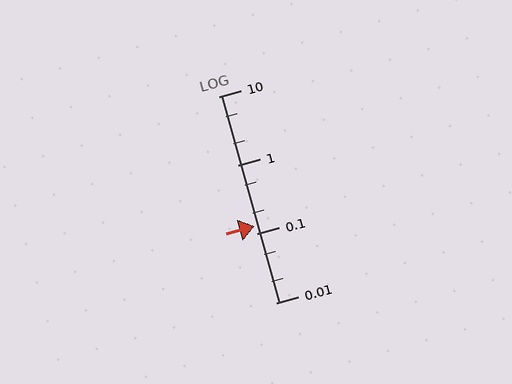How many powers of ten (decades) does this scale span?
The scale spans 3 decades, from 0.01 to 10.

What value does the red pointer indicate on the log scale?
The pointer indicates approximately 0.13.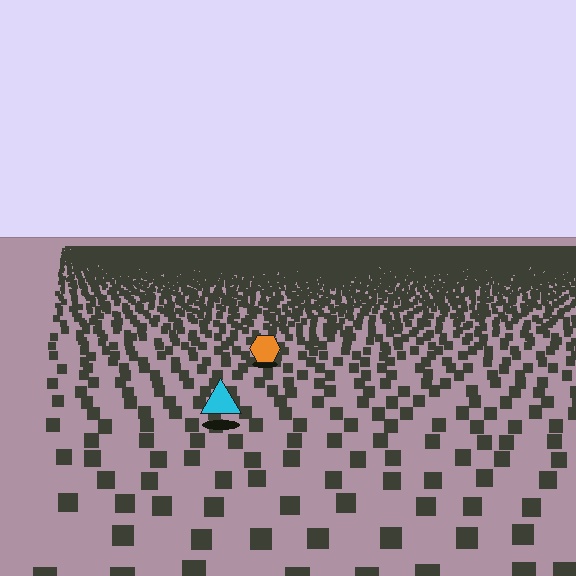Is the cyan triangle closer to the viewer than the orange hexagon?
Yes. The cyan triangle is closer — you can tell from the texture gradient: the ground texture is coarser near it.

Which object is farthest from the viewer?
The orange hexagon is farthest from the viewer. It appears smaller and the ground texture around it is denser.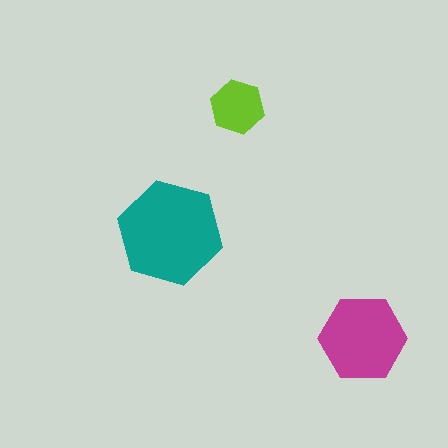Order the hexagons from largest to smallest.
the teal one, the magenta one, the lime one.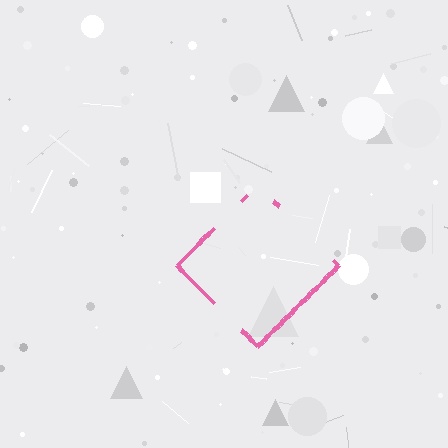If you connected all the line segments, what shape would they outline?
They would outline a diamond.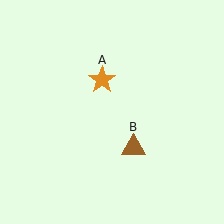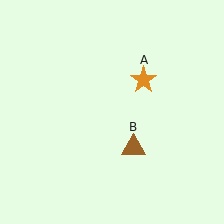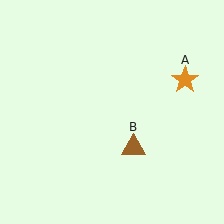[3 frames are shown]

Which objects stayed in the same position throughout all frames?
Brown triangle (object B) remained stationary.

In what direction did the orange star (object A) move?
The orange star (object A) moved right.